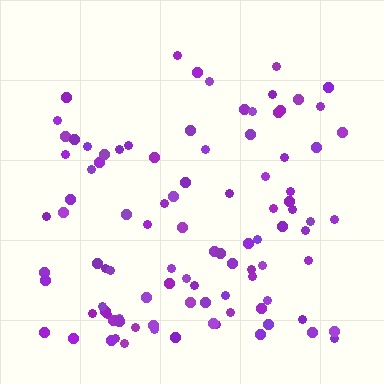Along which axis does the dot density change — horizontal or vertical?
Vertical.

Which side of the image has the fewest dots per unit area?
The top.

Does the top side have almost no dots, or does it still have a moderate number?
Still a moderate number, just noticeably fewer than the bottom.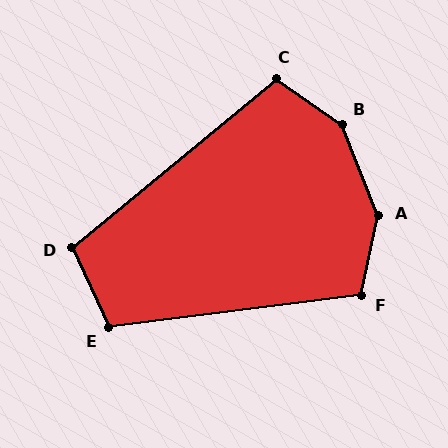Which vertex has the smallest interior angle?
D, at approximately 104 degrees.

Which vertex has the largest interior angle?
B, at approximately 147 degrees.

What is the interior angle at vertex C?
Approximately 106 degrees (obtuse).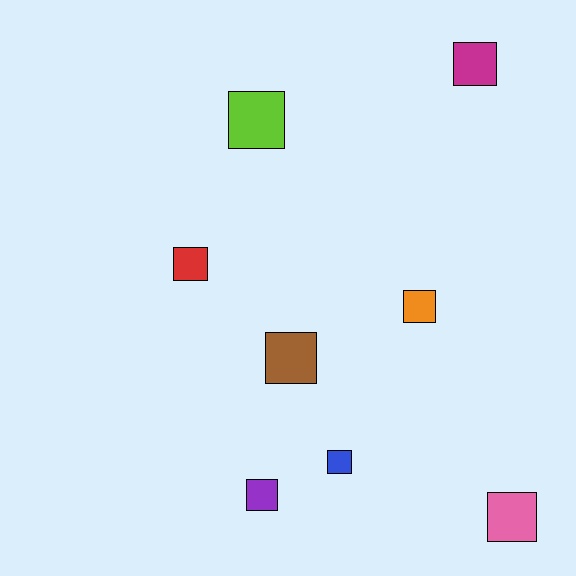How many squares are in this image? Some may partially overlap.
There are 8 squares.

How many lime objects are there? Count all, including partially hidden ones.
There is 1 lime object.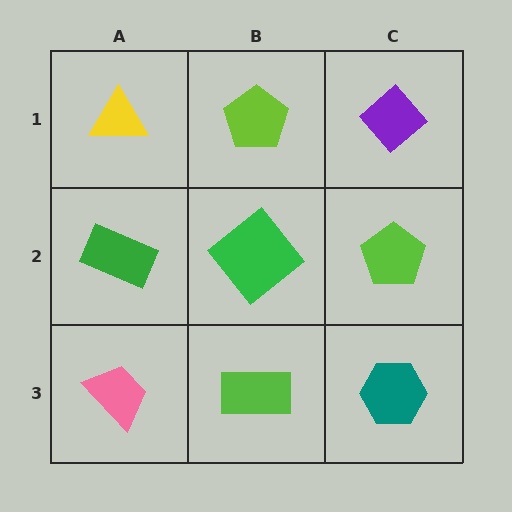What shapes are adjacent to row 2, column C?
A purple diamond (row 1, column C), a teal hexagon (row 3, column C), a green diamond (row 2, column B).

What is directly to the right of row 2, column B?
A lime pentagon.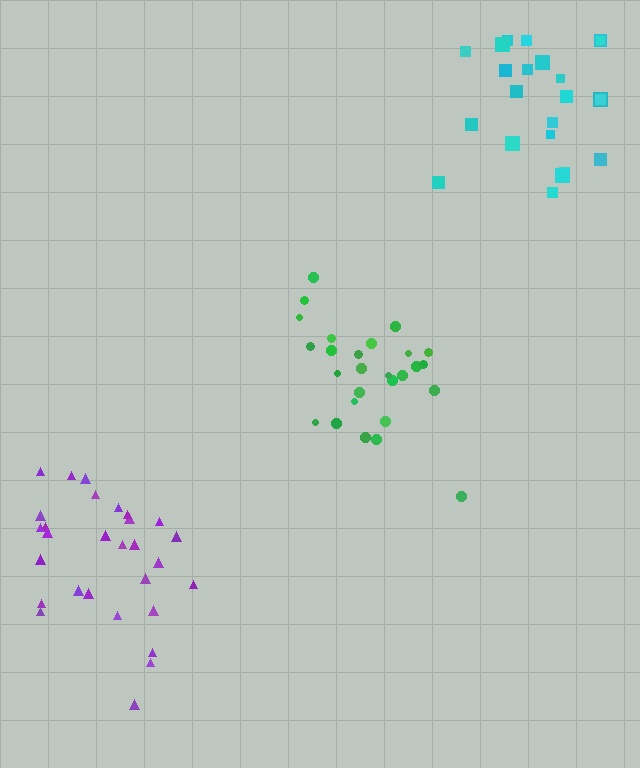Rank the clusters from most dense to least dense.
purple, green, cyan.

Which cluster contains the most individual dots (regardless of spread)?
Purple (29).